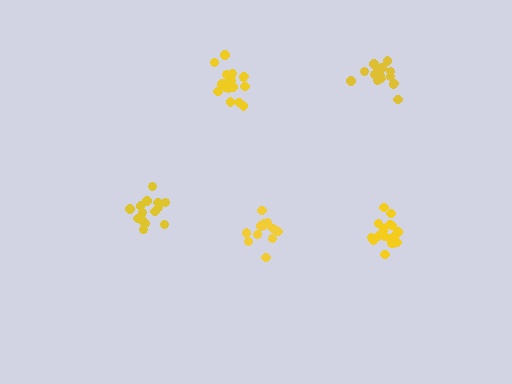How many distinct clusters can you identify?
There are 5 distinct clusters.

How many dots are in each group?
Group 1: 19 dots, Group 2: 13 dots, Group 3: 17 dots, Group 4: 17 dots, Group 5: 15 dots (81 total).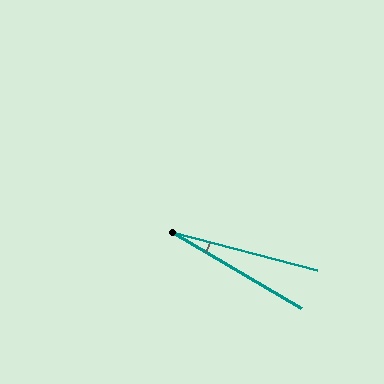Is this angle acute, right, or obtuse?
It is acute.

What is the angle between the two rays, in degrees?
Approximately 16 degrees.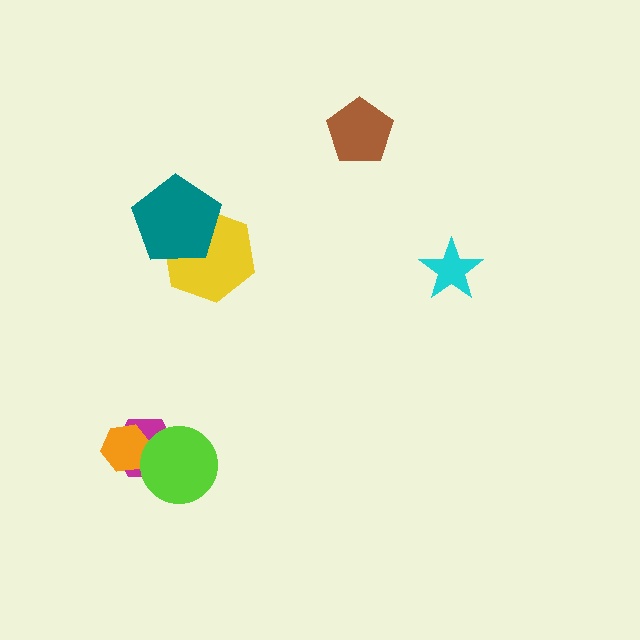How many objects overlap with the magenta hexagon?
2 objects overlap with the magenta hexagon.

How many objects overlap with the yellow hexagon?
1 object overlaps with the yellow hexagon.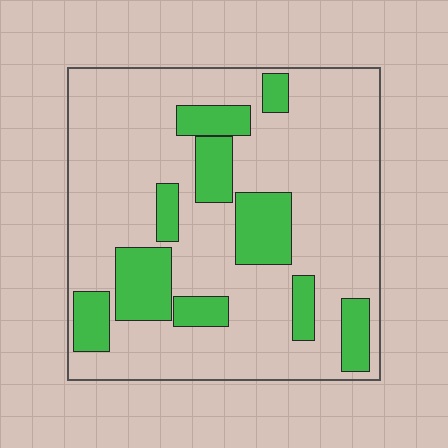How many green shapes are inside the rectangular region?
10.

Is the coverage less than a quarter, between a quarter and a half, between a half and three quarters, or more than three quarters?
Less than a quarter.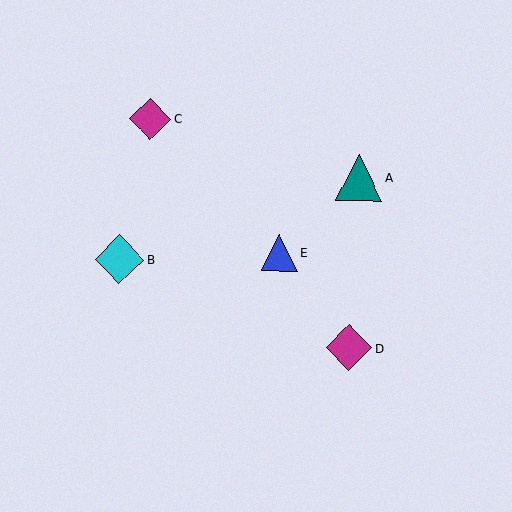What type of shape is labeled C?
Shape C is a magenta diamond.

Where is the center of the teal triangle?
The center of the teal triangle is at (359, 178).